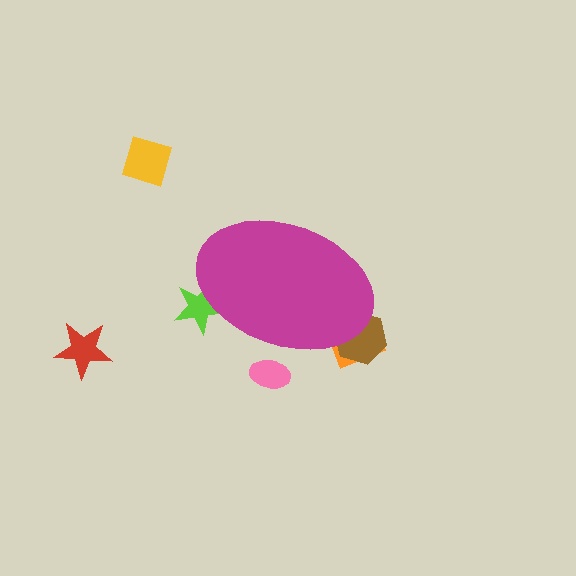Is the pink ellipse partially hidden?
Yes, the pink ellipse is partially hidden behind the magenta ellipse.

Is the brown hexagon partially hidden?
Yes, the brown hexagon is partially hidden behind the magenta ellipse.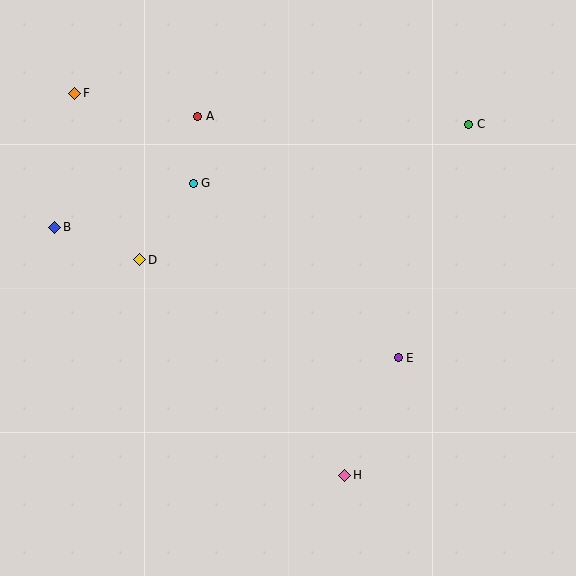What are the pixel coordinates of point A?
Point A is at (198, 116).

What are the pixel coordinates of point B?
Point B is at (55, 227).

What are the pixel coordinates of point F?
Point F is at (75, 93).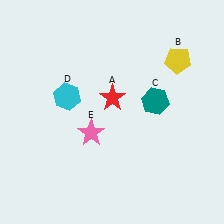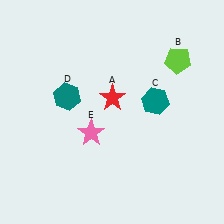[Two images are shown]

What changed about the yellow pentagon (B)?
In Image 1, B is yellow. In Image 2, it changed to lime.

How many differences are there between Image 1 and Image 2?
There are 2 differences between the two images.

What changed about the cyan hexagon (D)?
In Image 1, D is cyan. In Image 2, it changed to teal.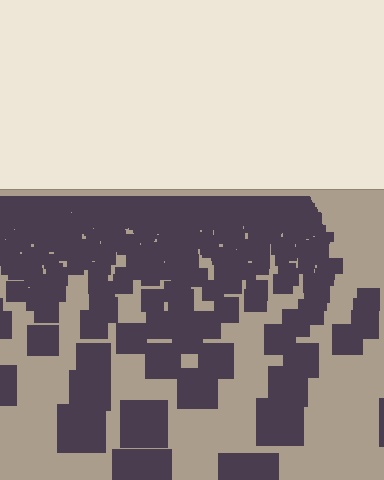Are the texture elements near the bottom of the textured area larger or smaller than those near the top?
Larger. Near the bottom, elements are closer to the viewer and appear at a bigger on-screen size.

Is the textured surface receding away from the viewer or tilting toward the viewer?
The surface is receding away from the viewer. Texture elements get smaller and denser toward the top.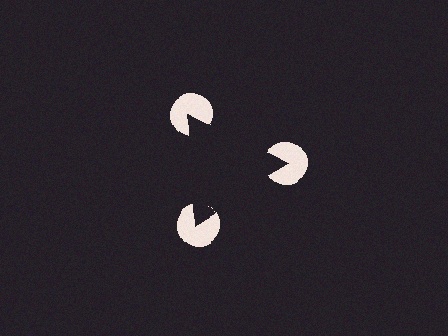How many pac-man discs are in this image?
There are 3 — one at each vertex of the illusory triangle.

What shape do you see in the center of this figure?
An illusory triangle — its edges are inferred from the aligned wedge cuts in the pac-man discs, not physically drawn.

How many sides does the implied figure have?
3 sides.